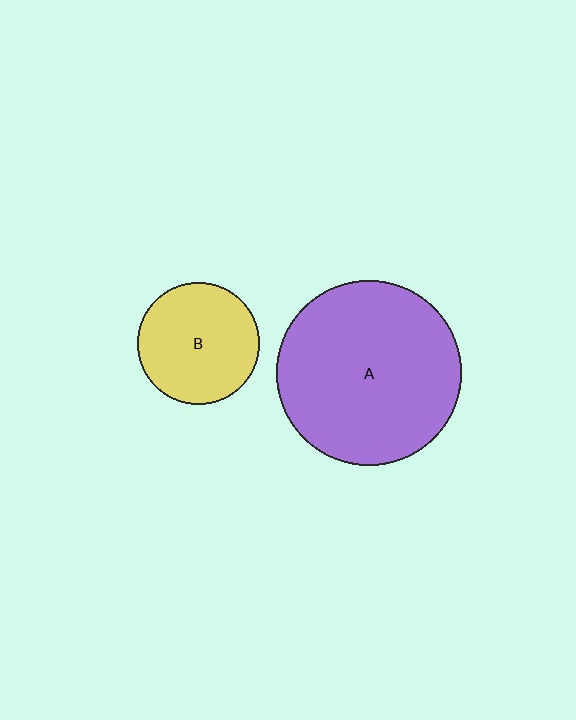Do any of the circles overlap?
No, none of the circles overlap.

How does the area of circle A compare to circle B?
Approximately 2.3 times.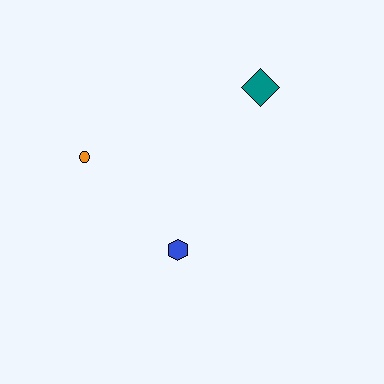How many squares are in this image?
There are no squares.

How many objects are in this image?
There are 3 objects.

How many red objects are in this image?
There are no red objects.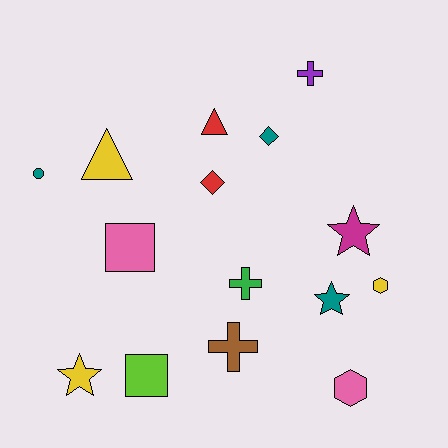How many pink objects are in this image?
There are 2 pink objects.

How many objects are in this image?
There are 15 objects.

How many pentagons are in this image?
There are no pentagons.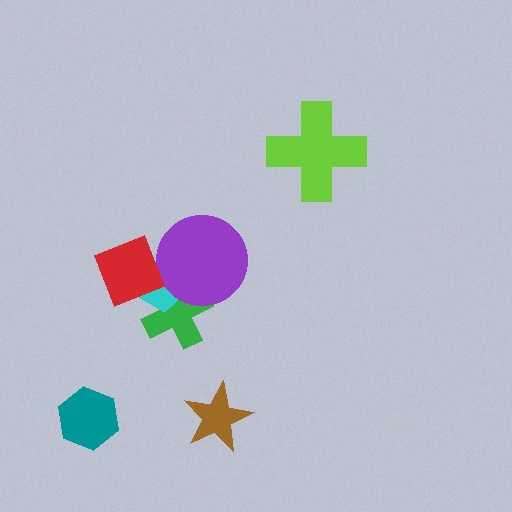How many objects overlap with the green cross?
3 objects overlap with the green cross.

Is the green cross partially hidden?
Yes, it is partially covered by another shape.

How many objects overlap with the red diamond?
3 objects overlap with the red diamond.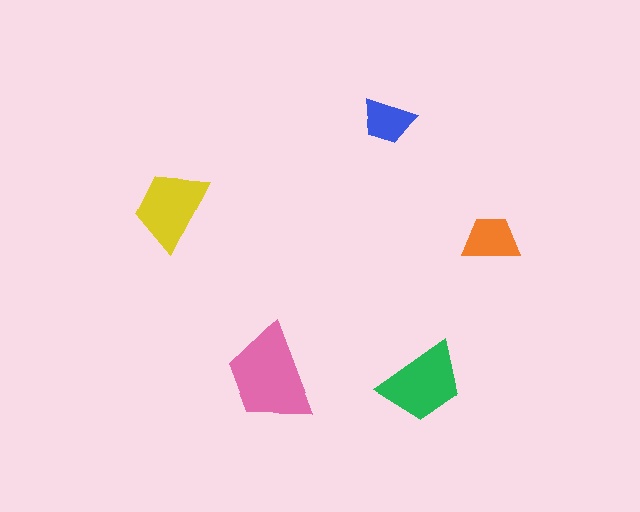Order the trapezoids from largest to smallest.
the pink one, the green one, the yellow one, the orange one, the blue one.